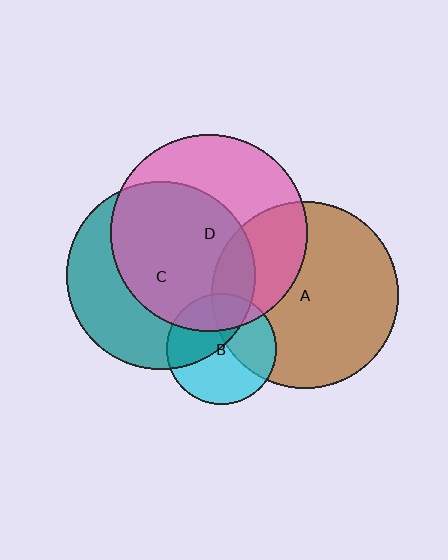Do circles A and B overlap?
Yes.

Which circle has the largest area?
Circle D (pink).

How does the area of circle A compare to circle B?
Approximately 2.8 times.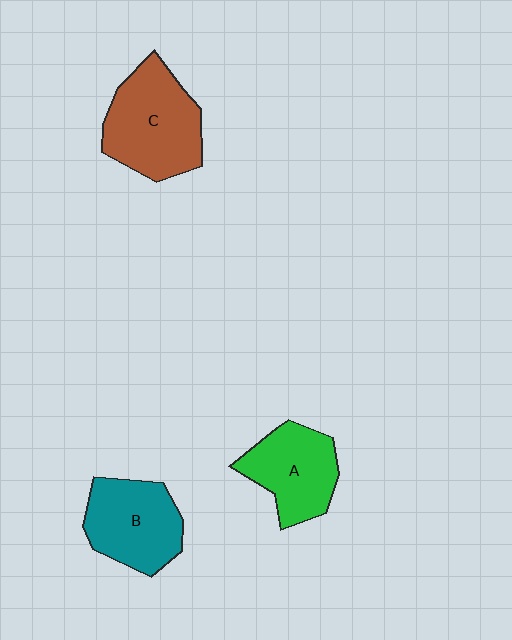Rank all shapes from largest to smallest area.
From largest to smallest: C (brown), B (teal), A (green).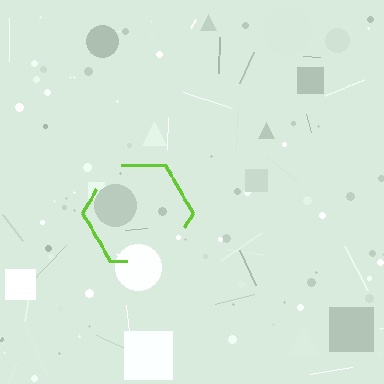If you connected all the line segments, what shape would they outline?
They would outline a hexagon.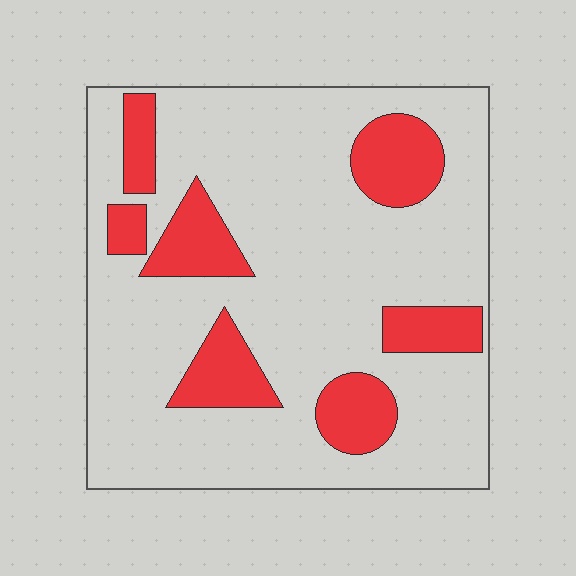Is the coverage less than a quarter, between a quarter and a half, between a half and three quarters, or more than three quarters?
Less than a quarter.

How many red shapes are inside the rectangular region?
7.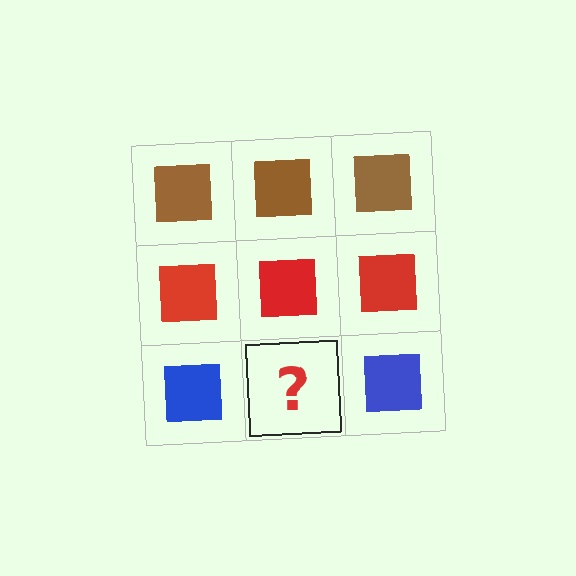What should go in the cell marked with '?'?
The missing cell should contain a blue square.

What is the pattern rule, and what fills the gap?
The rule is that each row has a consistent color. The gap should be filled with a blue square.